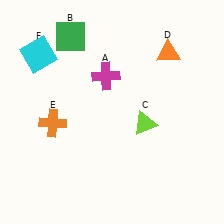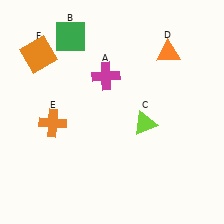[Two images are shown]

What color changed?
The square (F) changed from cyan in Image 1 to orange in Image 2.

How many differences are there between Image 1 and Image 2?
There is 1 difference between the two images.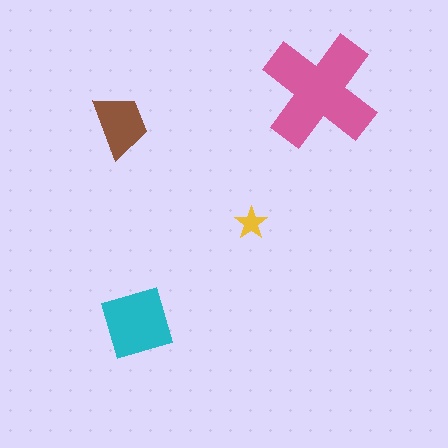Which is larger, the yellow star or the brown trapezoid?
The brown trapezoid.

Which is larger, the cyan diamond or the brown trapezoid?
The cyan diamond.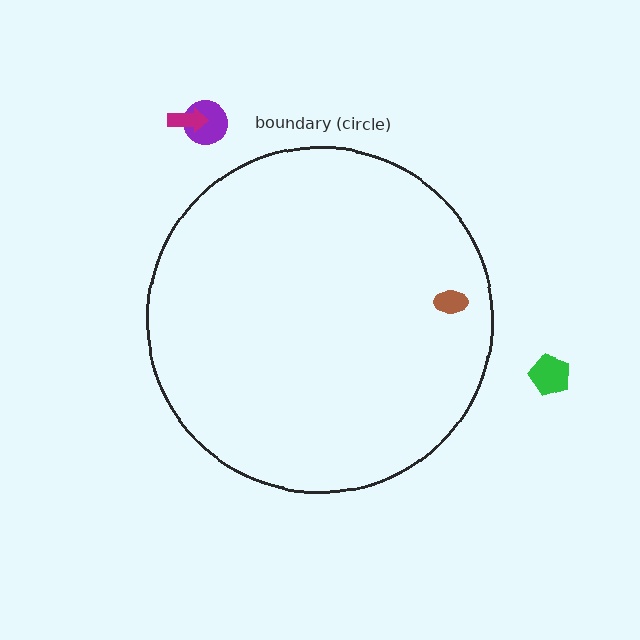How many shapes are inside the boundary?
1 inside, 3 outside.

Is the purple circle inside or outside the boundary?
Outside.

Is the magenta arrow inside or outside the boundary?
Outside.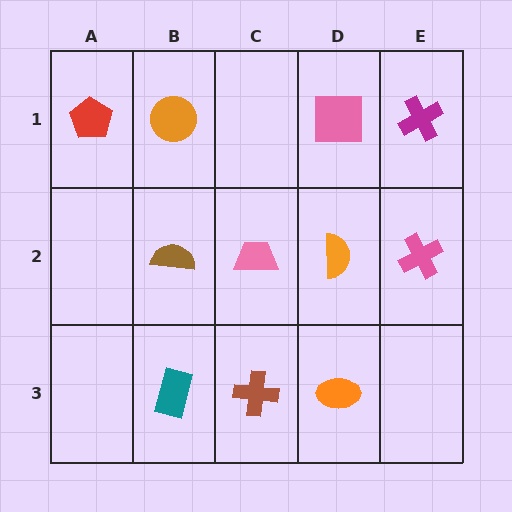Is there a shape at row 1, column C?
No, that cell is empty.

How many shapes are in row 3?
3 shapes.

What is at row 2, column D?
An orange semicircle.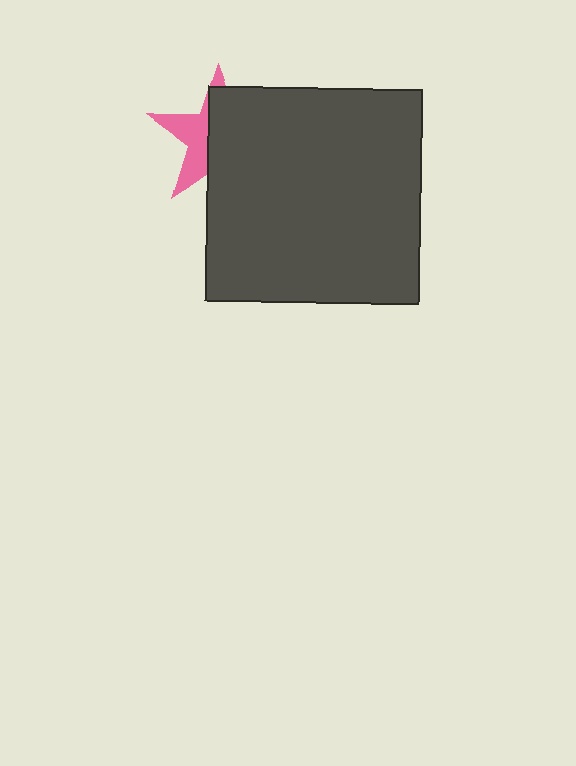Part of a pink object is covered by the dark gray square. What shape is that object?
It is a star.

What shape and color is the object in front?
The object in front is a dark gray square.